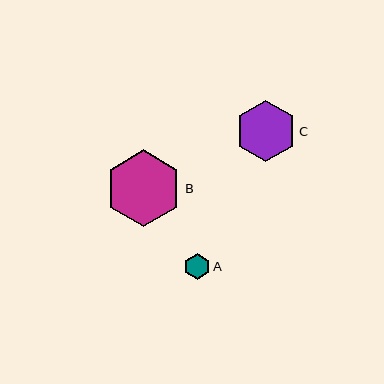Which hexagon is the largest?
Hexagon B is the largest with a size of approximately 77 pixels.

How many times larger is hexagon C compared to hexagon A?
Hexagon C is approximately 2.4 times the size of hexagon A.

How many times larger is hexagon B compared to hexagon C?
Hexagon B is approximately 1.3 times the size of hexagon C.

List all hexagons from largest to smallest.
From largest to smallest: B, C, A.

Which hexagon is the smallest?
Hexagon A is the smallest with a size of approximately 26 pixels.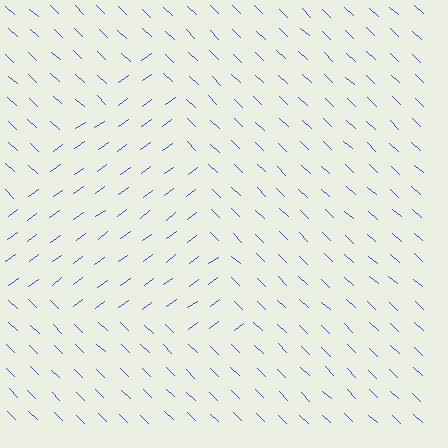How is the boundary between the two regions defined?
The boundary is defined purely by a change in line orientation (approximately 80 degrees difference). All lines are the same color and thickness.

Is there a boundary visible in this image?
Yes, there is a texture boundary formed by a change in line orientation.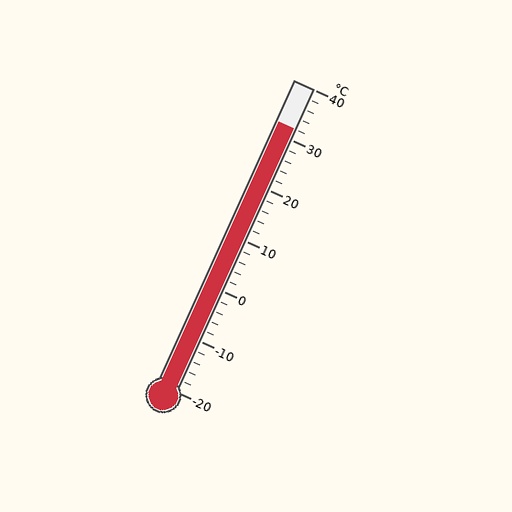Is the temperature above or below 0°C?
The temperature is above 0°C.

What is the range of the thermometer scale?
The thermometer scale ranges from -20°C to 40°C.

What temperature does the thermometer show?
The thermometer shows approximately 32°C.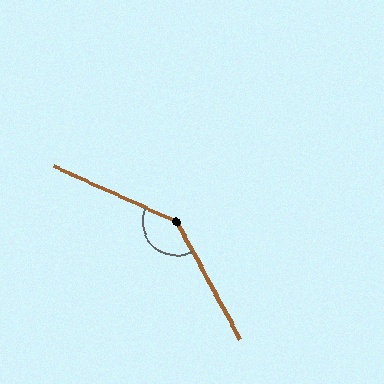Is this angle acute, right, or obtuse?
It is obtuse.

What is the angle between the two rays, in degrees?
Approximately 143 degrees.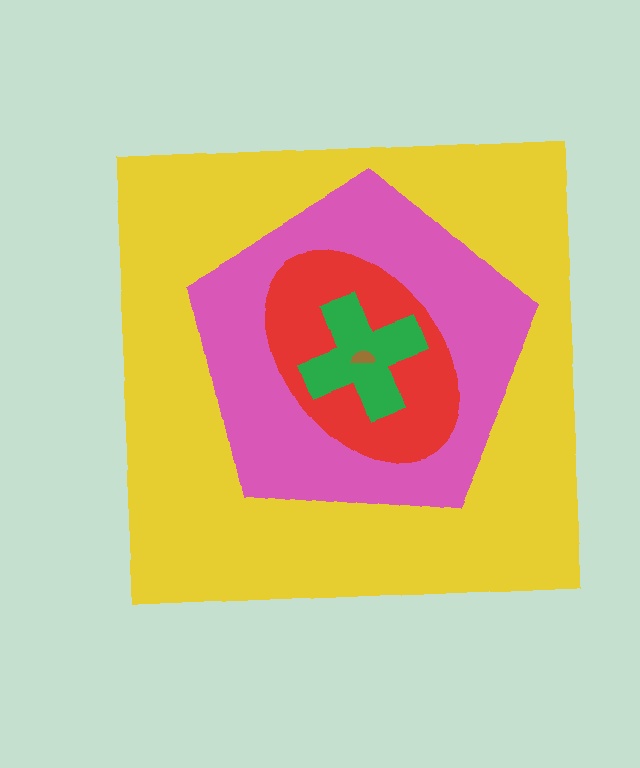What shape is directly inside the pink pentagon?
The red ellipse.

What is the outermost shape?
The yellow square.